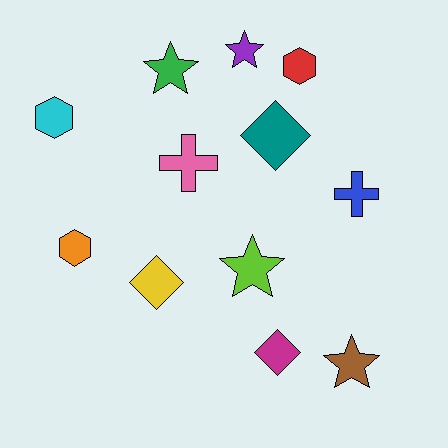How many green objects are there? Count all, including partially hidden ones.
There is 1 green object.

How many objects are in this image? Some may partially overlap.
There are 12 objects.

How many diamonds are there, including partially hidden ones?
There are 3 diamonds.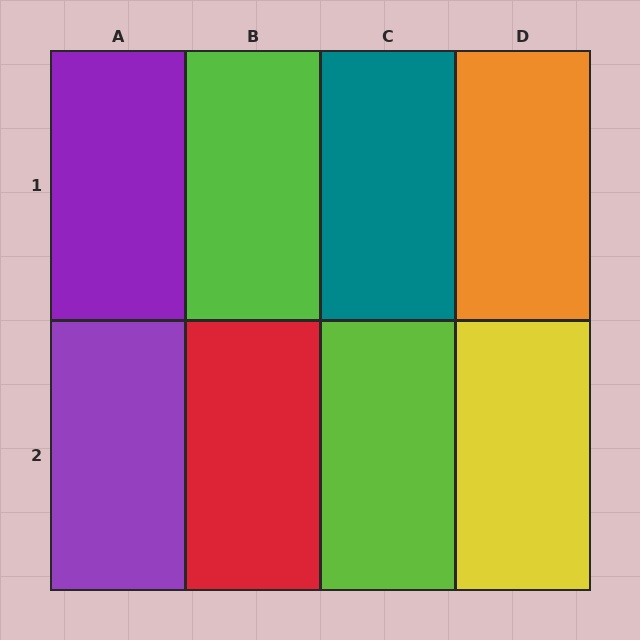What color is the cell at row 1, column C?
Teal.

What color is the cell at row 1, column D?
Orange.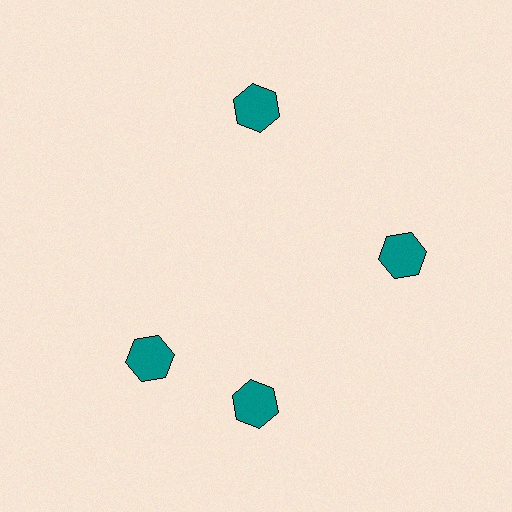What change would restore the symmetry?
The symmetry would be restored by rotating it back into even spacing with its neighbors so that all 4 hexagons sit at equal angles and equal distance from the center.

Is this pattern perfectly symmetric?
No. The 4 teal hexagons are arranged in a ring, but one element near the 9 o'clock position is rotated out of alignment along the ring, breaking the 4-fold rotational symmetry.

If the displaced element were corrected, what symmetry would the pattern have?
It would have 4-fold rotational symmetry — the pattern would map onto itself every 90 degrees.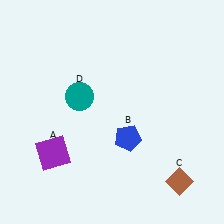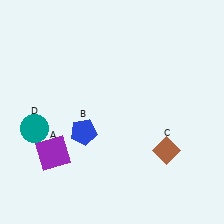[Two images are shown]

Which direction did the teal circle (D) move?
The teal circle (D) moved left.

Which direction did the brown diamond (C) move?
The brown diamond (C) moved up.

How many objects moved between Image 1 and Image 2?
3 objects moved between the two images.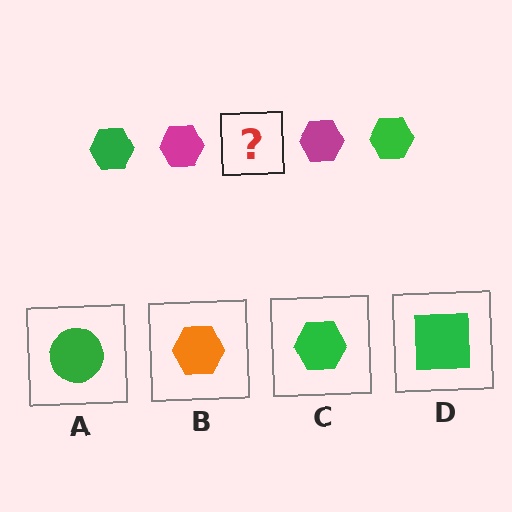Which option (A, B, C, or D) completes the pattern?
C.